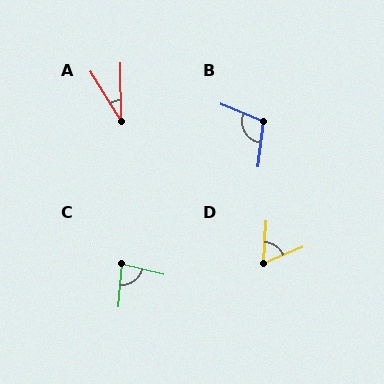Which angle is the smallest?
A, at approximately 31 degrees.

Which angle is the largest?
B, at approximately 105 degrees.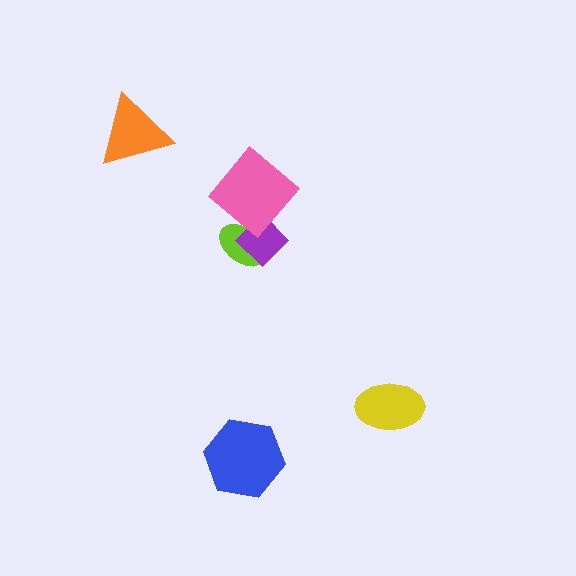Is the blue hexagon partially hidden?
No, no other shape covers it.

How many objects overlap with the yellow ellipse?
0 objects overlap with the yellow ellipse.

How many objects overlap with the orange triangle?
0 objects overlap with the orange triangle.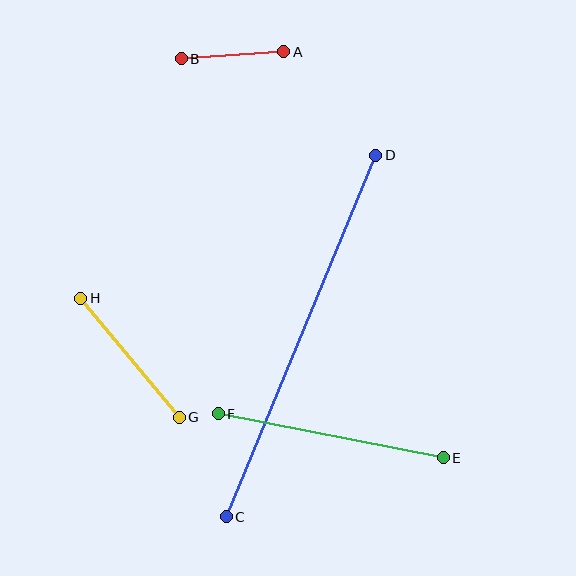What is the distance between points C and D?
The distance is approximately 391 pixels.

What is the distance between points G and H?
The distance is approximately 155 pixels.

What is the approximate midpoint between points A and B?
The midpoint is at approximately (232, 55) pixels.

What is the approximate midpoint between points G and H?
The midpoint is at approximately (130, 358) pixels.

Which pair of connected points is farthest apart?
Points C and D are farthest apart.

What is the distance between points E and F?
The distance is approximately 229 pixels.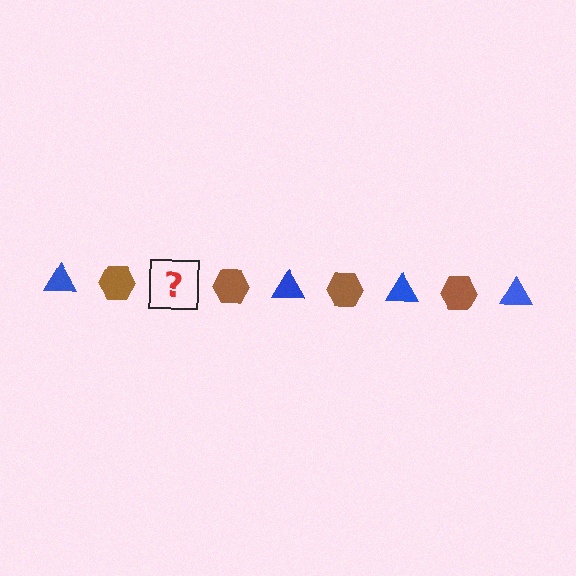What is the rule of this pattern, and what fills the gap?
The rule is that the pattern alternates between blue triangle and brown hexagon. The gap should be filled with a blue triangle.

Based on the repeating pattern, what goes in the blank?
The blank should be a blue triangle.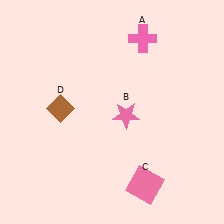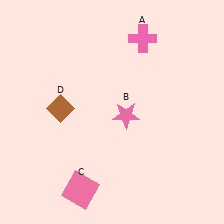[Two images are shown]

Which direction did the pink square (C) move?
The pink square (C) moved left.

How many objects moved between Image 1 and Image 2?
1 object moved between the two images.